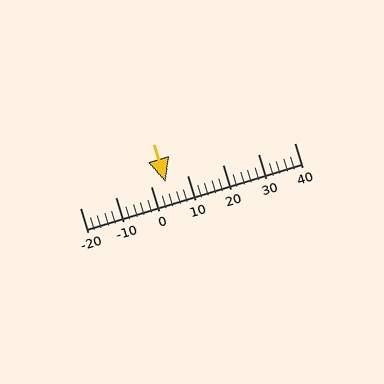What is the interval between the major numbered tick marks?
The major tick marks are spaced 10 units apart.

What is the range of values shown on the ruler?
The ruler shows values from -20 to 40.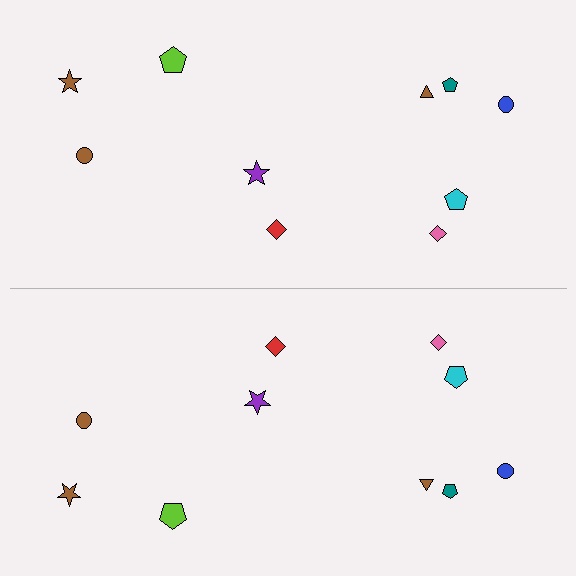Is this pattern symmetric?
Yes, this pattern has bilateral (reflection) symmetry.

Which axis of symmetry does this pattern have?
The pattern has a horizontal axis of symmetry running through the center of the image.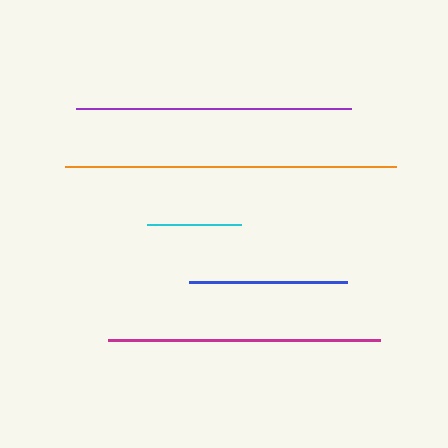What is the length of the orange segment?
The orange segment is approximately 331 pixels long.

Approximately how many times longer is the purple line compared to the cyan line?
The purple line is approximately 2.9 times the length of the cyan line.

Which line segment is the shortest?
The cyan line is the shortest at approximately 94 pixels.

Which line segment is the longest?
The orange line is the longest at approximately 331 pixels.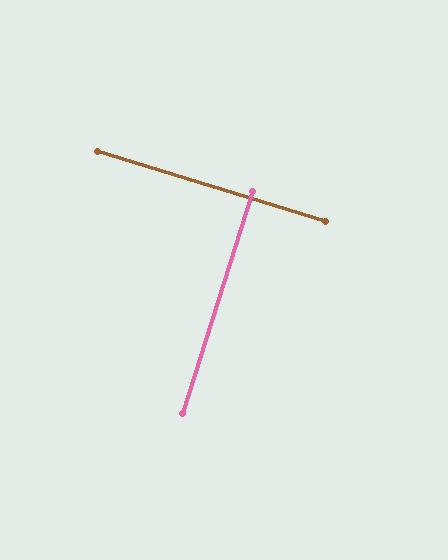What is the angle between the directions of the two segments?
Approximately 89 degrees.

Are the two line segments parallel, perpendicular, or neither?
Perpendicular — they meet at approximately 89°.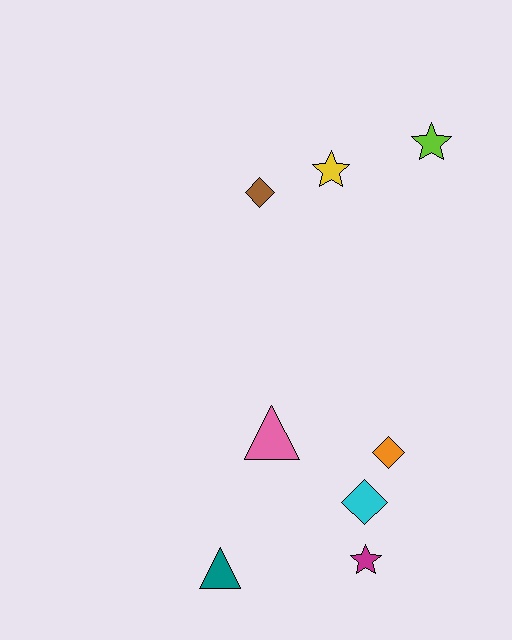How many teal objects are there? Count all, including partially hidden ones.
There is 1 teal object.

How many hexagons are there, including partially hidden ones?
There are no hexagons.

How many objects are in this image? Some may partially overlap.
There are 8 objects.